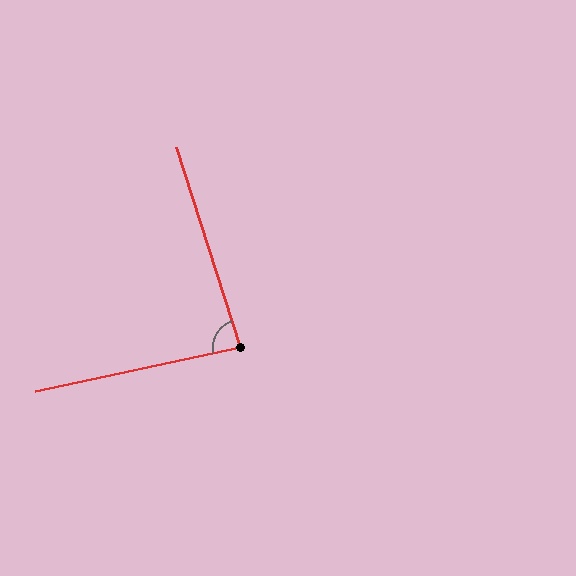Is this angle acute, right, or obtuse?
It is acute.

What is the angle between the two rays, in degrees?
Approximately 84 degrees.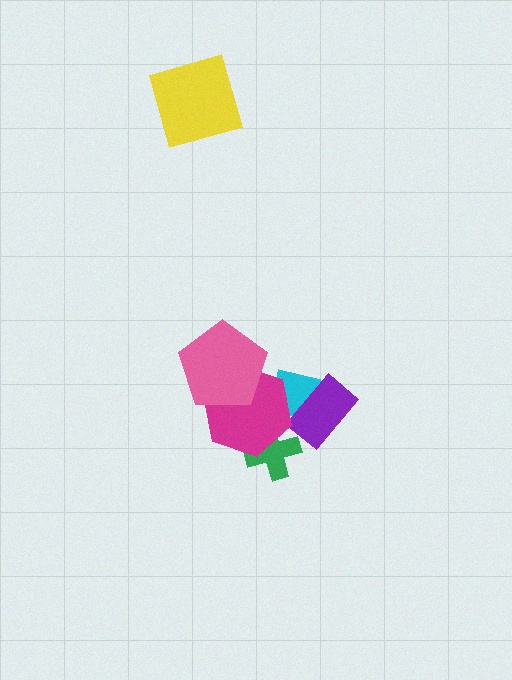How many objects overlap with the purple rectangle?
1 object overlaps with the purple rectangle.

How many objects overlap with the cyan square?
2 objects overlap with the cyan square.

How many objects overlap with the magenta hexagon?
3 objects overlap with the magenta hexagon.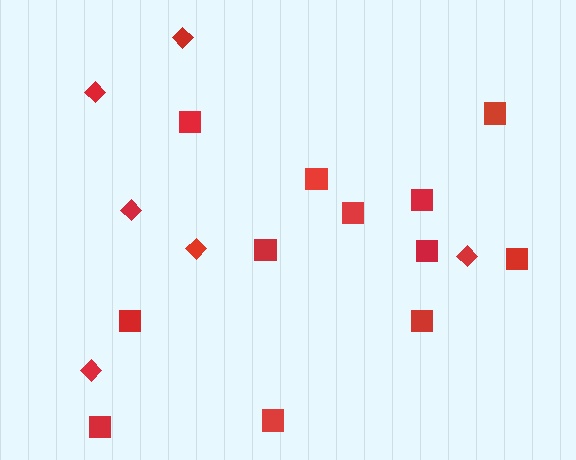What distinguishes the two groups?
There are 2 groups: one group of diamonds (6) and one group of squares (12).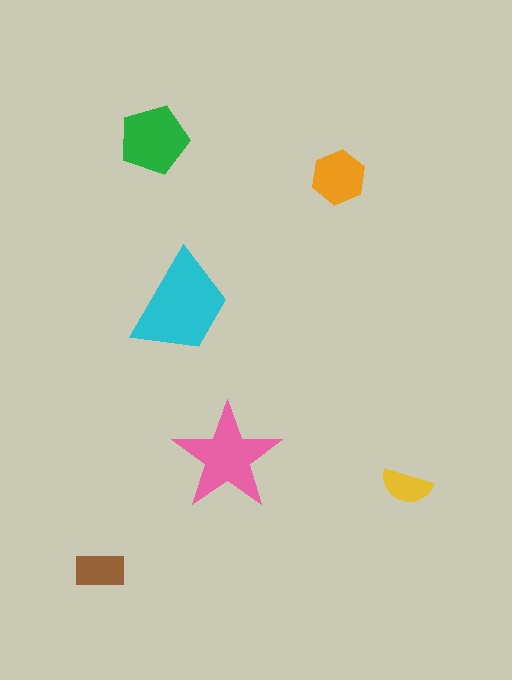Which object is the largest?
The cyan trapezoid.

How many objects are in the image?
There are 6 objects in the image.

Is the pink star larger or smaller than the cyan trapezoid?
Smaller.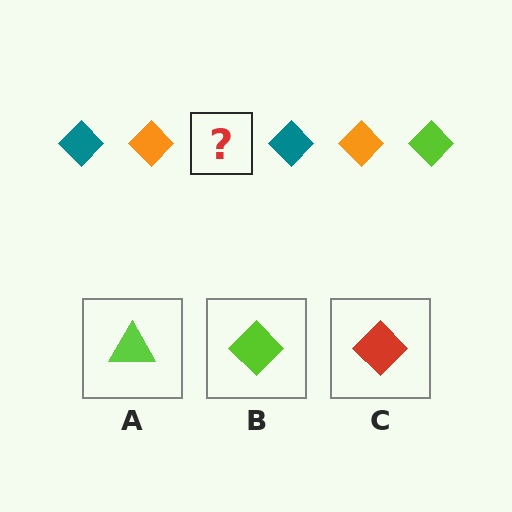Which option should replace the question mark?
Option B.